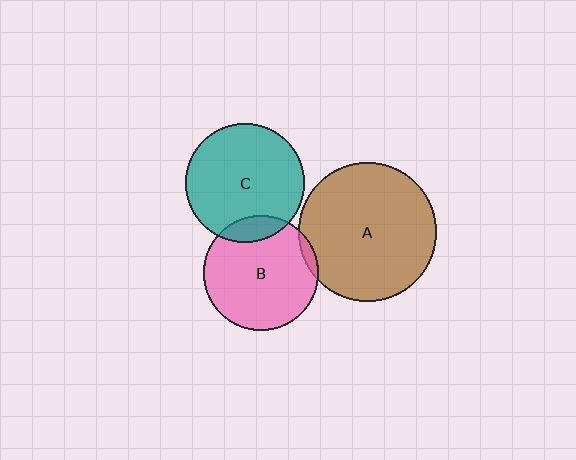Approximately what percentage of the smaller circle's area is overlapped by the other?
Approximately 10%.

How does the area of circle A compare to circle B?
Approximately 1.5 times.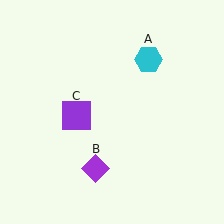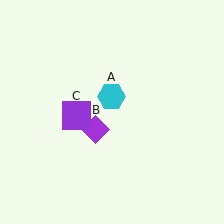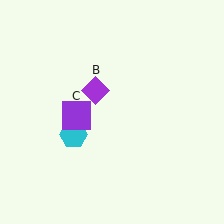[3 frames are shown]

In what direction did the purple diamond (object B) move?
The purple diamond (object B) moved up.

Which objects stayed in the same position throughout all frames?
Purple square (object C) remained stationary.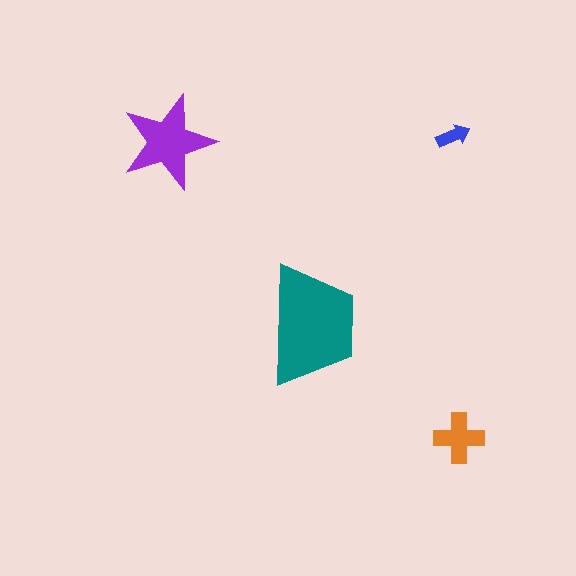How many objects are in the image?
There are 4 objects in the image.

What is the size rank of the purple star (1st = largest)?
2nd.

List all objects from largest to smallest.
The teal trapezoid, the purple star, the orange cross, the blue arrow.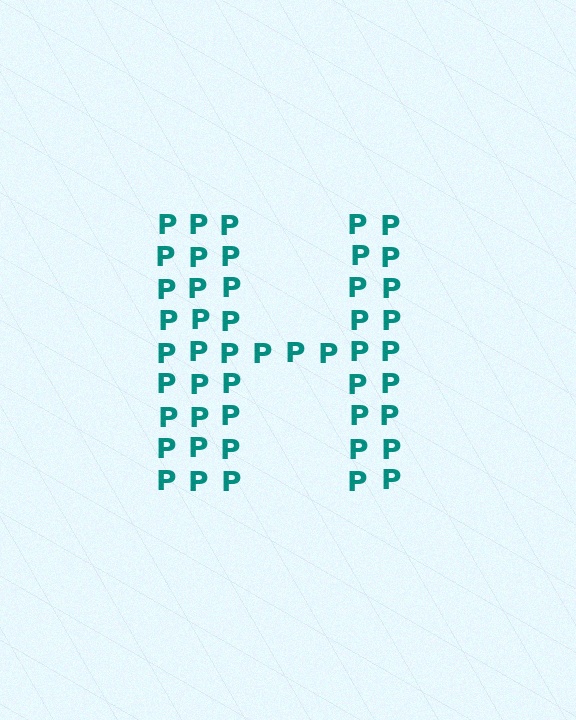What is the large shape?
The large shape is the letter H.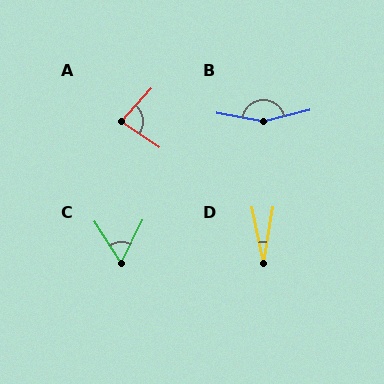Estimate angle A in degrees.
Approximately 82 degrees.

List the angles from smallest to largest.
D (21°), C (59°), A (82°), B (156°).